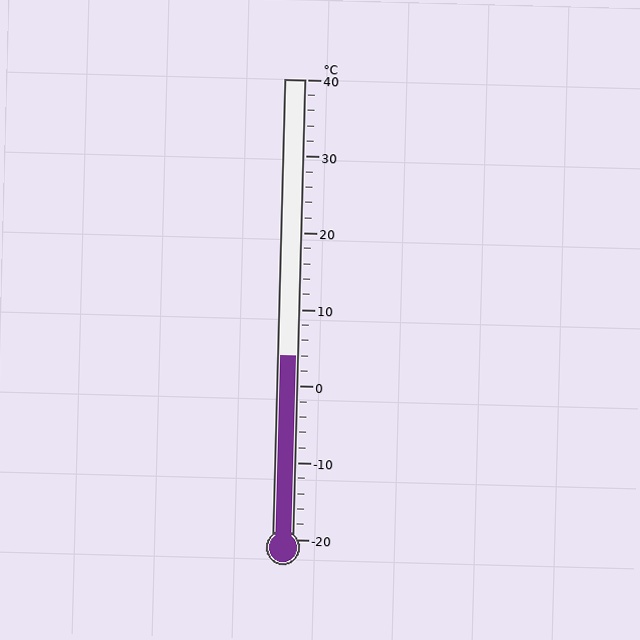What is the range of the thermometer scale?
The thermometer scale ranges from -20°C to 40°C.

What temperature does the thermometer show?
The thermometer shows approximately 4°C.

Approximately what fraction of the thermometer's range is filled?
The thermometer is filled to approximately 40% of its range.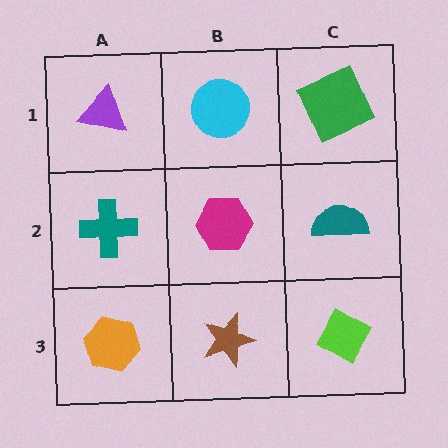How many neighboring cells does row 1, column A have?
2.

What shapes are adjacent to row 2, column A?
A purple triangle (row 1, column A), an orange hexagon (row 3, column A), a magenta hexagon (row 2, column B).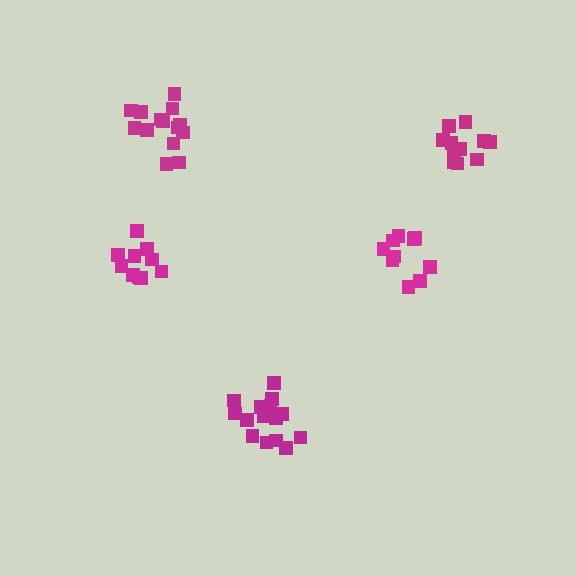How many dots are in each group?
Group 1: 15 dots, Group 2: 10 dots, Group 3: 14 dots, Group 4: 10 dots, Group 5: 11 dots (60 total).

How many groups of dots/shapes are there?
There are 5 groups.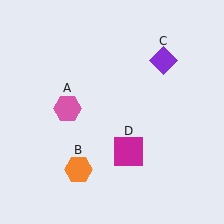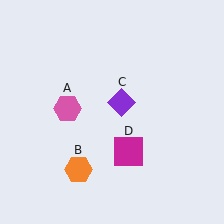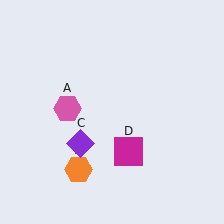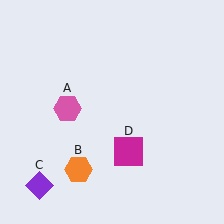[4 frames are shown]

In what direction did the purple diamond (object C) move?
The purple diamond (object C) moved down and to the left.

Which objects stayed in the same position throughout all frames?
Pink hexagon (object A) and orange hexagon (object B) and magenta square (object D) remained stationary.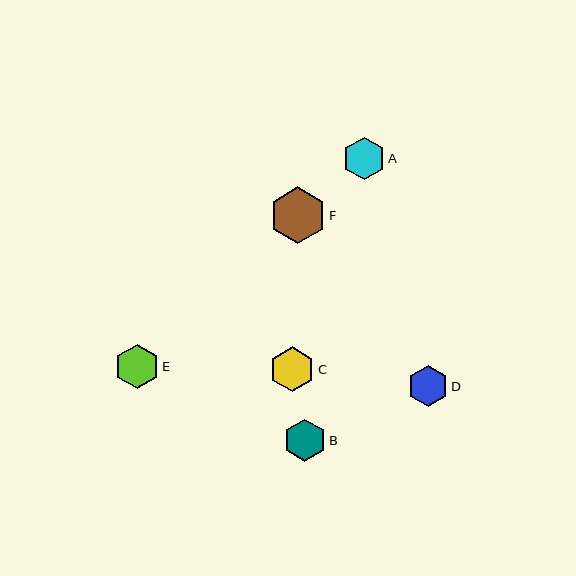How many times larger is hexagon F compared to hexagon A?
Hexagon F is approximately 1.3 times the size of hexagon A.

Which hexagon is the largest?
Hexagon F is the largest with a size of approximately 57 pixels.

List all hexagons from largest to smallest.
From largest to smallest: F, C, E, B, A, D.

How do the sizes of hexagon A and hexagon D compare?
Hexagon A and hexagon D are approximately the same size.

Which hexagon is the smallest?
Hexagon D is the smallest with a size of approximately 40 pixels.